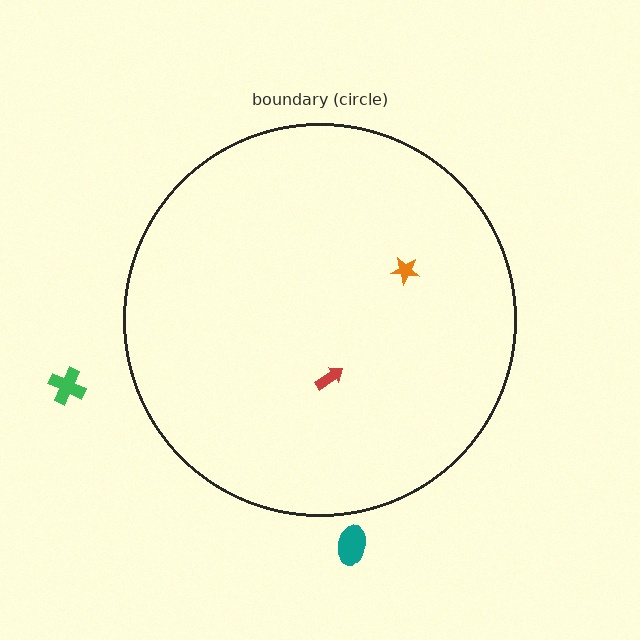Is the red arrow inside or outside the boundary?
Inside.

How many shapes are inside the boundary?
2 inside, 2 outside.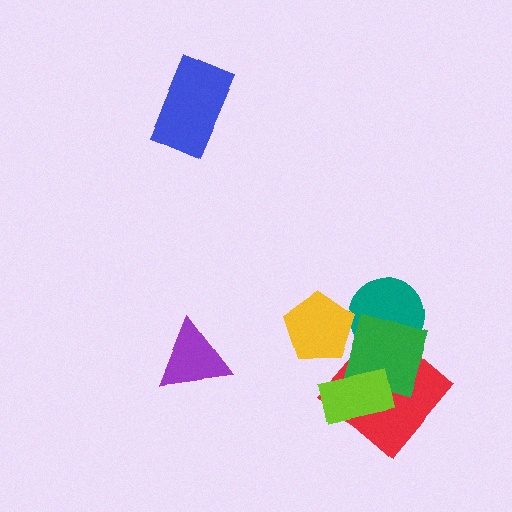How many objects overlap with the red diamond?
3 objects overlap with the red diamond.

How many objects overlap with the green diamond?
4 objects overlap with the green diamond.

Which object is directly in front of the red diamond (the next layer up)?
The green diamond is directly in front of the red diamond.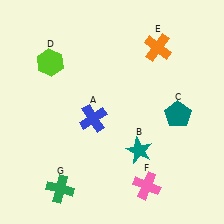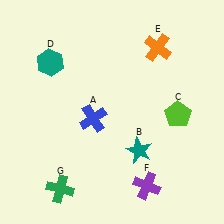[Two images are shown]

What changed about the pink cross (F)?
In Image 1, F is pink. In Image 2, it changed to purple.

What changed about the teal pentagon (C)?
In Image 1, C is teal. In Image 2, it changed to lime.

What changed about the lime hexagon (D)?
In Image 1, D is lime. In Image 2, it changed to teal.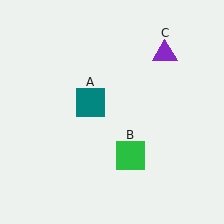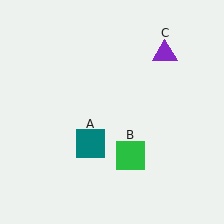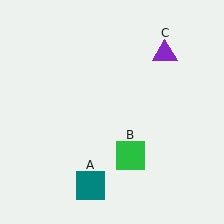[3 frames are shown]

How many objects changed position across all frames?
1 object changed position: teal square (object A).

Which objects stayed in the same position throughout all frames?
Green square (object B) and purple triangle (object C) remained stationary.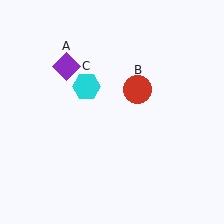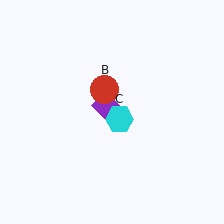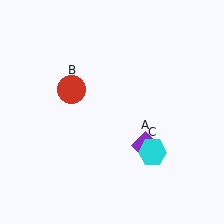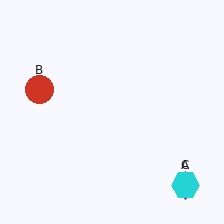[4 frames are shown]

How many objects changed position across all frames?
3 objects changed position: purple diamond (object A), red circle (object B), cyan hexagon (object C).